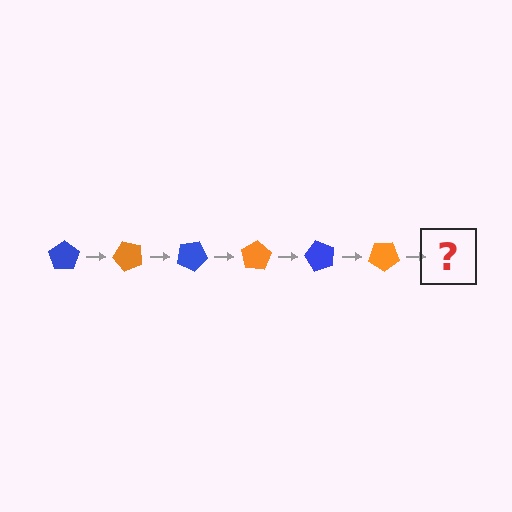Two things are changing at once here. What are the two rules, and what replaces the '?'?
The two rules are that it rotates 50 degrees each step and the color cycles through blue and orange. The '?' should be a blue pentagon, rotated 300 degrees from the start.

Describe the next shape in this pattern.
It should be a blue pentagon, rotated 300 degrees from the start.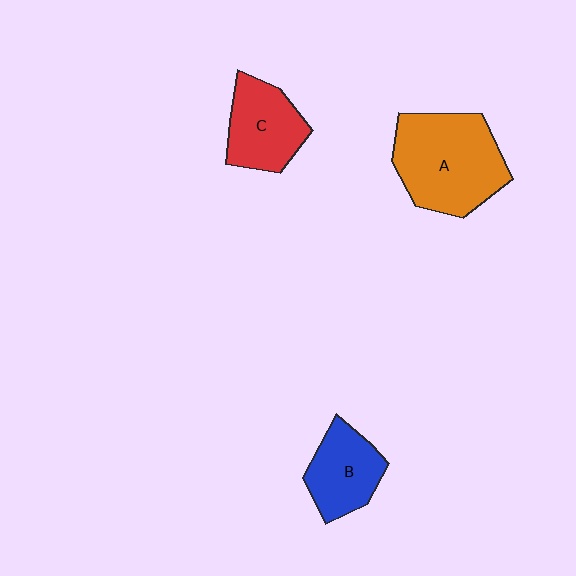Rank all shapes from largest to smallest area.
From largest to smallest: A (orange), C (red), B (blue).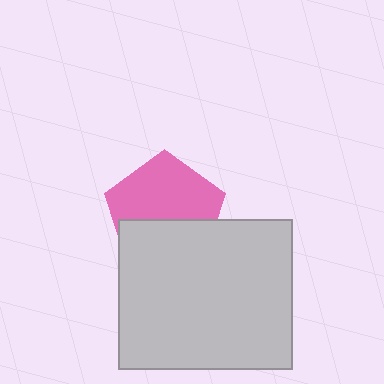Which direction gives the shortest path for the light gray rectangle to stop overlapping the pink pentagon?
Moving down gives the shortest separation.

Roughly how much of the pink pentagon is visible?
About half of it is visible (roughly 58%).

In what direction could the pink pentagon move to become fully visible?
The pink pentagon could move up. That would shift it out from behind the light gray rectangle entirely.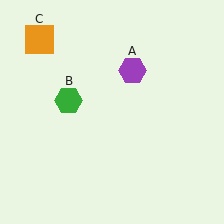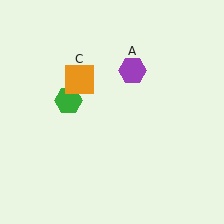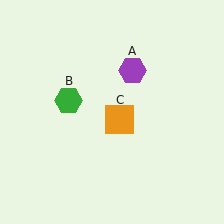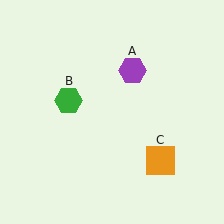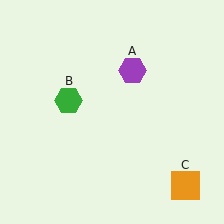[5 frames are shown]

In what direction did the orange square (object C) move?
The orange square (object C) moved down and to the right.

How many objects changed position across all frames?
1 object changed position: orange square (object C).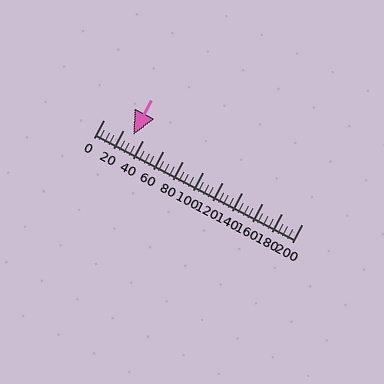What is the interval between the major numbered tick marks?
The major tick marks are spaced 20 units apart.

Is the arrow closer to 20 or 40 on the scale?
The arrow is closer to 20.